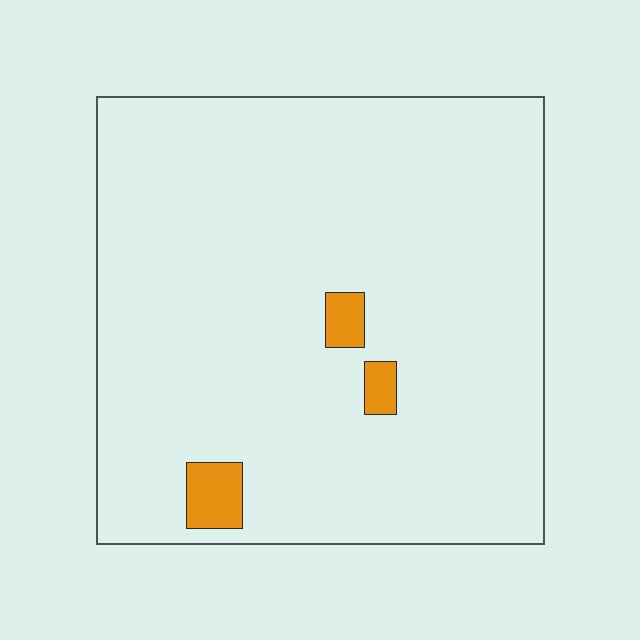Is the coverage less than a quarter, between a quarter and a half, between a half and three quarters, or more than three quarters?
Less than a quarter.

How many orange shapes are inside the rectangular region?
3.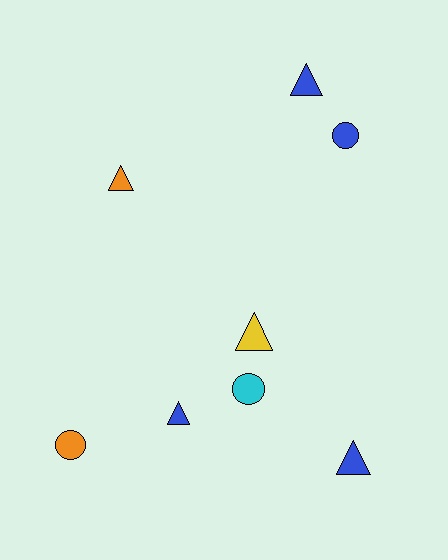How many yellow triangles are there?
There is 1 yellow triangle.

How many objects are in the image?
There are 8 objects.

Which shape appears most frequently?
Triangle, with 5 objects.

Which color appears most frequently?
Blue, with 4 objects.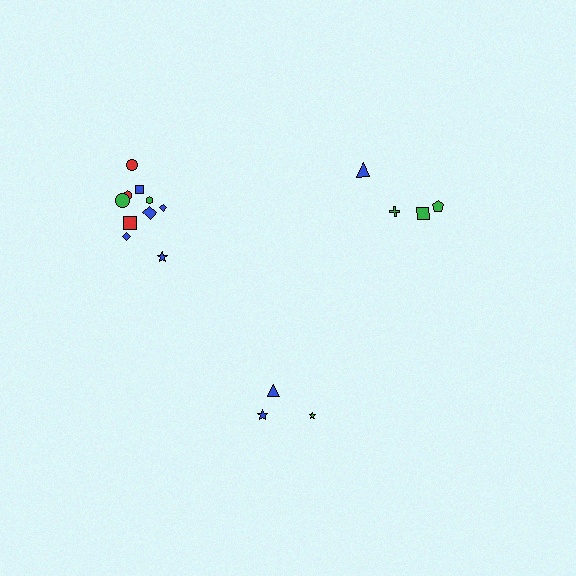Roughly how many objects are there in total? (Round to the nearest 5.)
Roughly 15 objects in total.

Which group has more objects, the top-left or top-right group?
The top-left group.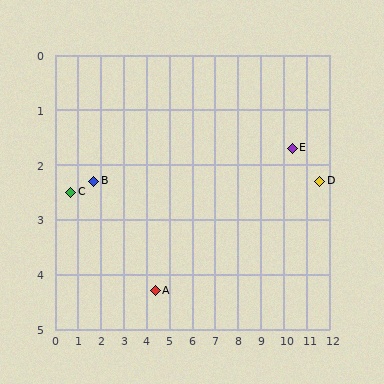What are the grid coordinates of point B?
Point B is at approximately (1.7, 2.3).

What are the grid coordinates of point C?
Point C is at approximately (0.7, 2.5).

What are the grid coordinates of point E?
Point E is at approximately (10.4, 1.7).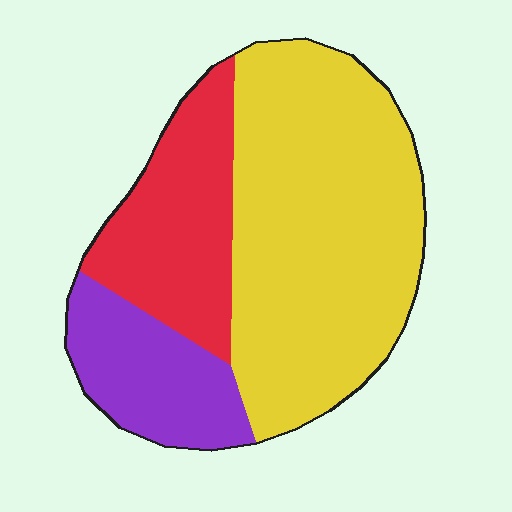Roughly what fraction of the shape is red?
Red takes up about one quarter (1/4) of the shape.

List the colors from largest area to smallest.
From largest to smallest: yellow, red, purple.